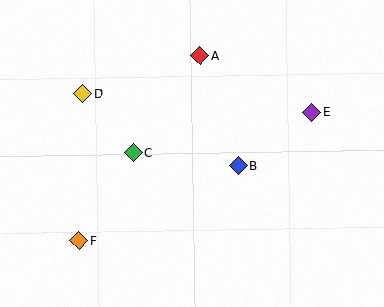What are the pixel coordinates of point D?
Point D is at (83, 94).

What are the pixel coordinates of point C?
Point C is at (133, 153).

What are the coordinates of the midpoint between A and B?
The midpoint between A and B is at (219, 111).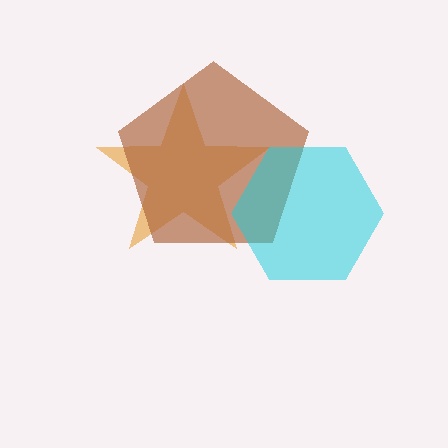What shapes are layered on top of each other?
The layered shapes are: an orange star, a brown pentagon, a cyan hexagon.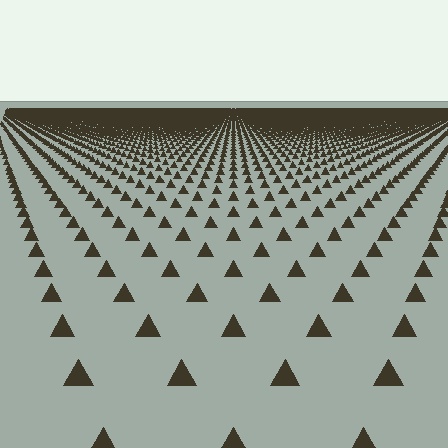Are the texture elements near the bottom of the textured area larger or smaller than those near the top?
Larger. Near the bottom, elements are closer to the viewer and appear at a bigger on-screen size.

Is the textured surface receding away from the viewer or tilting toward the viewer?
The surface is receding away from the viewer. Texture elements get smaller and denser toward the top.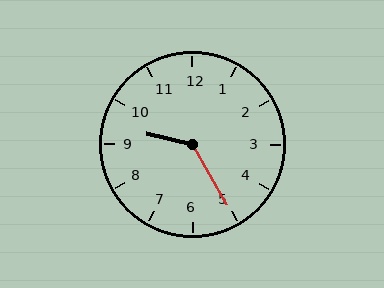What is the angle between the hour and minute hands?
Approximately 132 degrees.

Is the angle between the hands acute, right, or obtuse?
It is obtuse.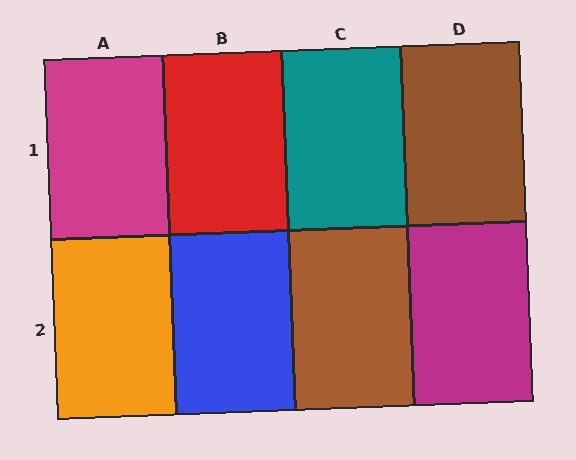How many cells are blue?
1 cell is blue.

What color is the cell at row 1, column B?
Red.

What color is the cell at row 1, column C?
Teal.